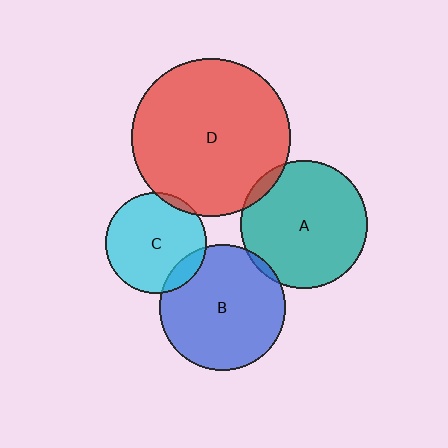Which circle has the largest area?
Circle D (red).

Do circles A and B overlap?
Yes.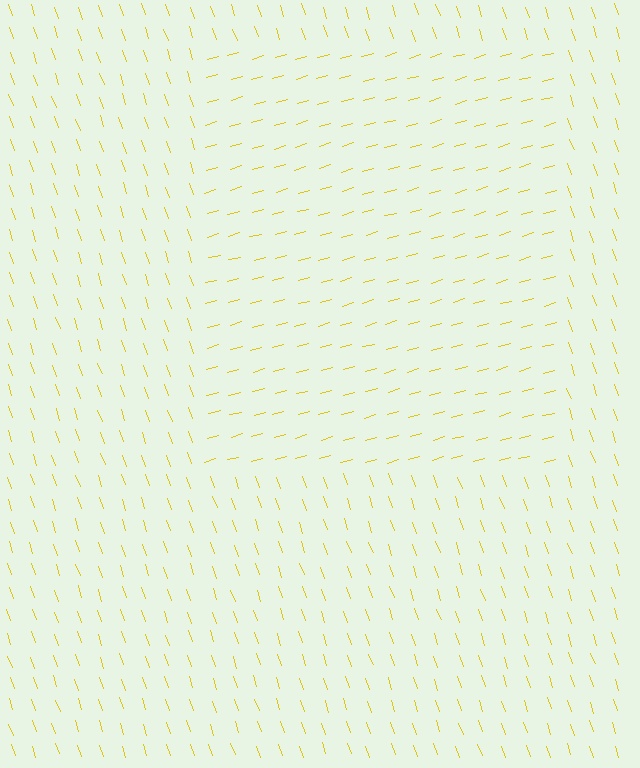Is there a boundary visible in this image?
Yes, there is a texture boundary formed by a change in line orientation.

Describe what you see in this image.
The image is filled with small yellow line segments. A rectangle region in the image has lines oriented differently from the surrounding lines, creating a visible texture boundary.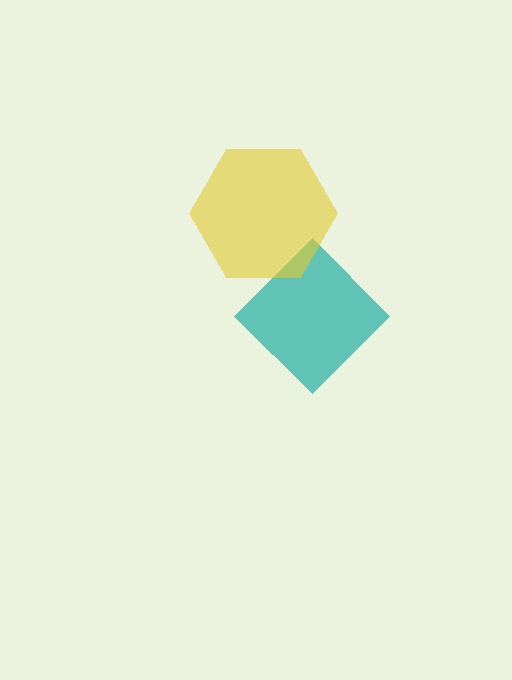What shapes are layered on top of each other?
The layered shapes are: a teal diamond, a yellow hexagon.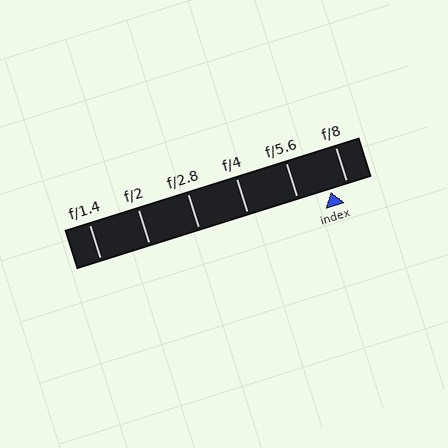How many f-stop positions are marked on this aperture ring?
There are 6 f-stop positions marked.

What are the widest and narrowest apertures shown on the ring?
The widest aperture shown is f/1.4 and the narrowest is f/8.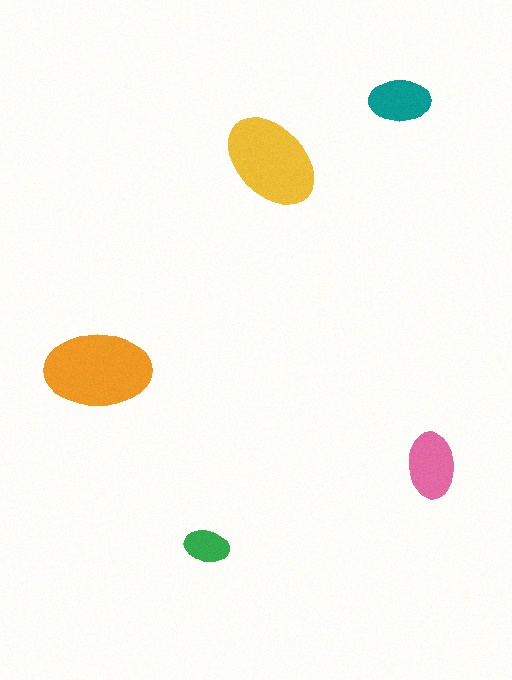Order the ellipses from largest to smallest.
the orange one, the yellow one, the pink one, the teal one, the green one.